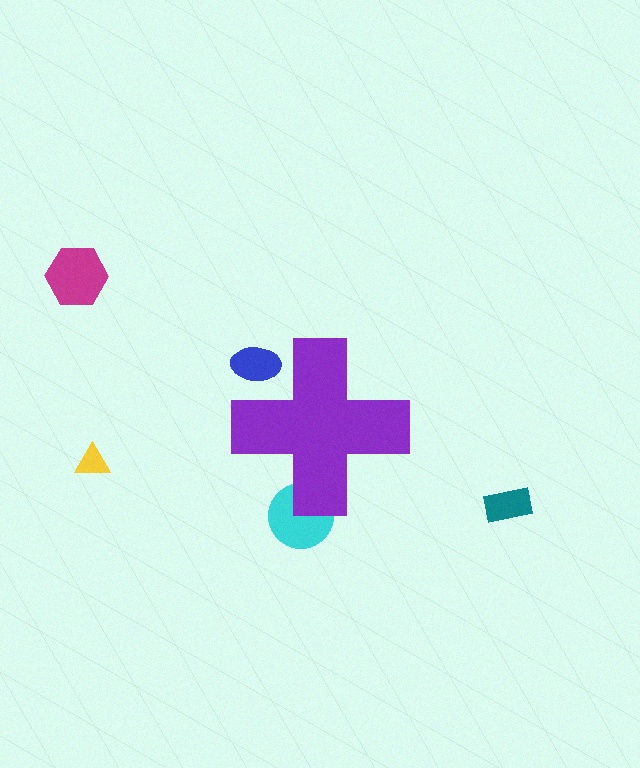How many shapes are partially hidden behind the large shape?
2 shapes are partially hidden.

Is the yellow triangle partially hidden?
No, the yellow triangle is fully visible.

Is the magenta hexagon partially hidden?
No, the magenta hexagon is fully visible.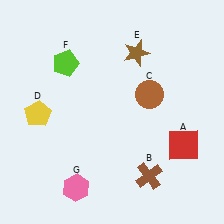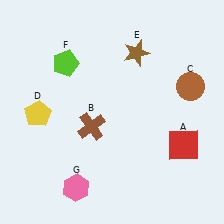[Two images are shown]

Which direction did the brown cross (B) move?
The brown cross (B) moved left.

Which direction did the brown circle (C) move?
The brown circle (C) moved right.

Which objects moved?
The objects that moved are: the brown cross (B), the brown circle (C).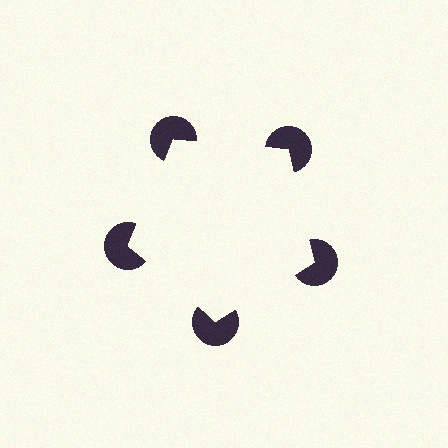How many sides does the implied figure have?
5 sides.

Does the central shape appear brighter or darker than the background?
It typically appears slightly brighter than the background, even though no actual brightness change is drawn.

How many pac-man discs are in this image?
There are 5 — one at each vertex of the illusory pentagon.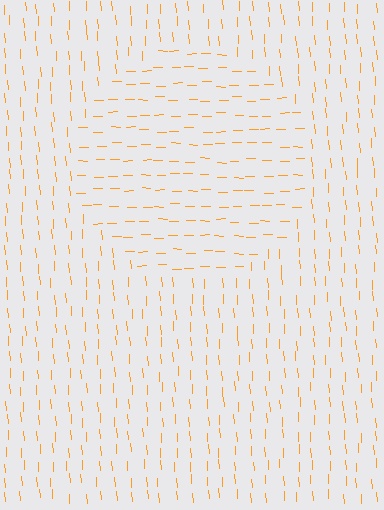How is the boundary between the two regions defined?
The boundary is defined purely by a change in line orientation (approximately 86 degrees difference). All lines are the same color and thickness.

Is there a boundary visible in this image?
Yes, there is a texture boundary formed by a change in line orientation.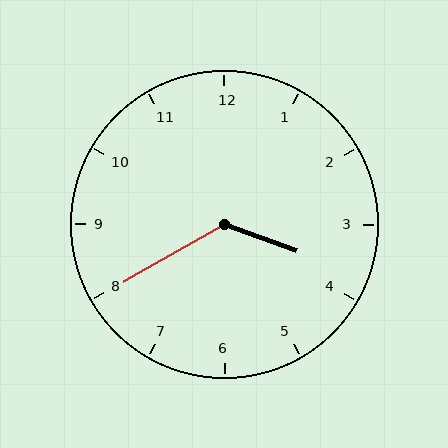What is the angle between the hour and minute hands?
Approximately 130 degrees.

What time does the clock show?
3:40.